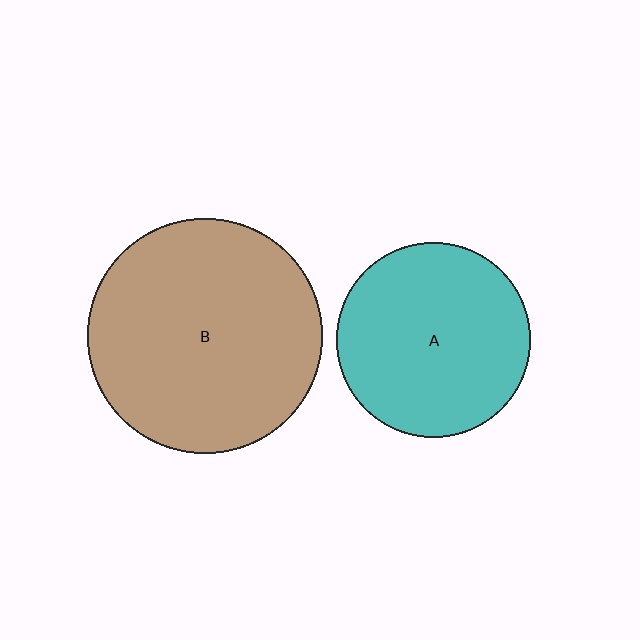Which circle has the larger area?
Circle B (brown).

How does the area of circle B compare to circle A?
Approximately 1.5 times.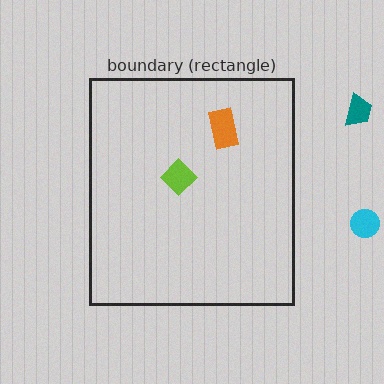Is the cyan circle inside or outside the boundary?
Outside.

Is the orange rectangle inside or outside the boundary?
Inside.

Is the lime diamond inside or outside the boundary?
Inside.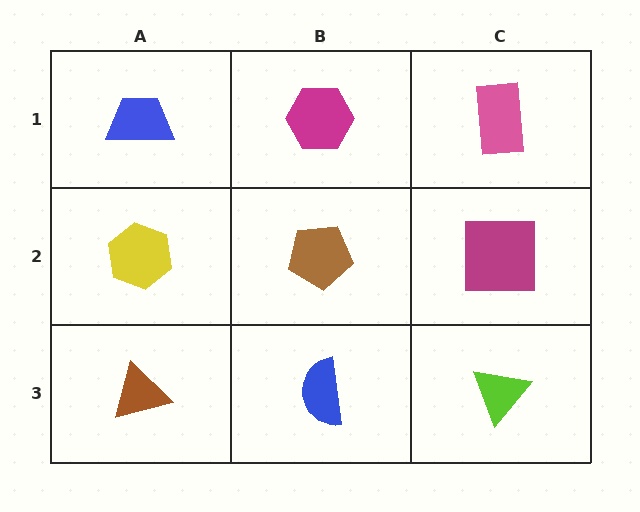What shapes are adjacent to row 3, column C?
A magenta square (row 2, column C), a blue semicircle (row 3, column B).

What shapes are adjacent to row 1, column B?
A brown pentagon (row 2, column B), a blue trapezoid (row 1, column A), a pink rectangle (row 1, column C).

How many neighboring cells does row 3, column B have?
3.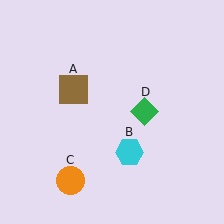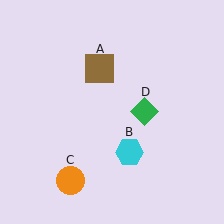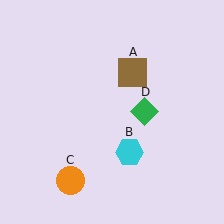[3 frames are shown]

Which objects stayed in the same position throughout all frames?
Cyan hexagon (object B) and orange circle (object C) and green diamond (object D) remained stationary.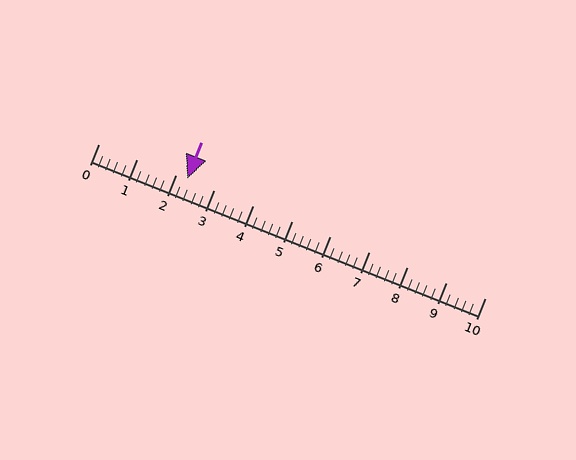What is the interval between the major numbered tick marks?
The major tick marks are spaced 1 units apart.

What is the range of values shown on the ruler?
The ruler shows values from 0 to 10.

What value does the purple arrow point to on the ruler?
The purple arrow points to approximately 2.3.